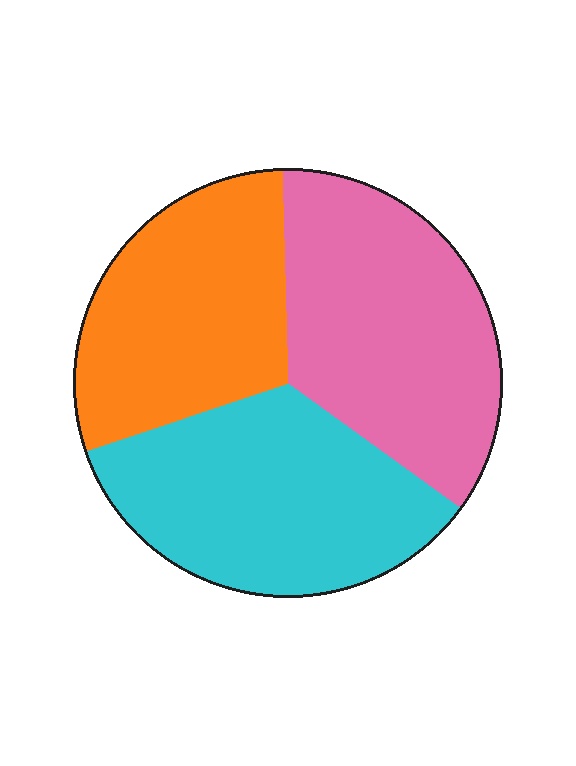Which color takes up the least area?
Orange, at roughly 30%.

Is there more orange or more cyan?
Cyan.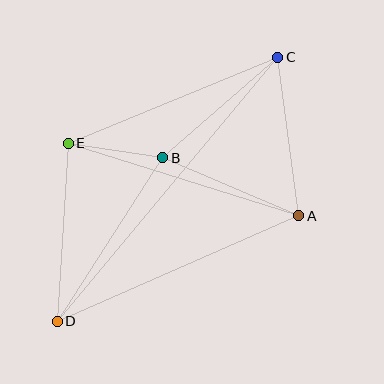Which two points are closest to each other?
Points B and E are closest to each other.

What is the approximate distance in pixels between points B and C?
The distance between B and C is approximately 153 pixels.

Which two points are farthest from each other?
Points C and D are farthest from each other.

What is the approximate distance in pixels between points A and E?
The distance between A and E is approximately 242 pixels.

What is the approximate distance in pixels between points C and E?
The distance between C and E is approximately 226 pixels.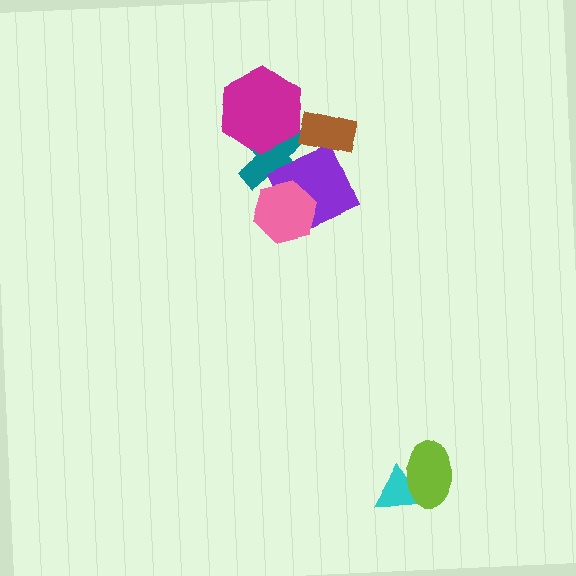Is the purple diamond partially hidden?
Yes, it is partially covered by another shape.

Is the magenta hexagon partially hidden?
No, no other shape covers it.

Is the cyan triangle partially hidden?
Yes, it is partially covered by another shape.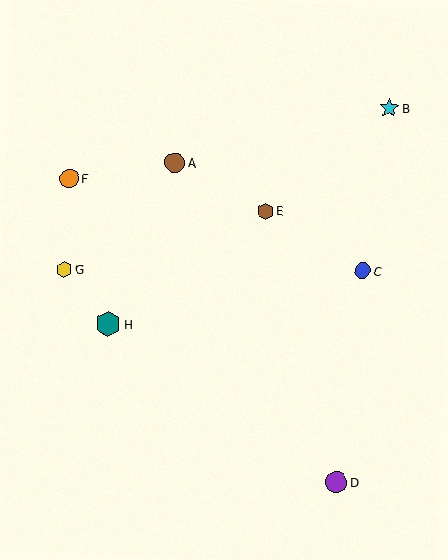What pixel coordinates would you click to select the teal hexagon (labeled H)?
Click at (108, 324) to select the teal hexagon H.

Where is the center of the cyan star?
The center of the cyan star is at (389, 108).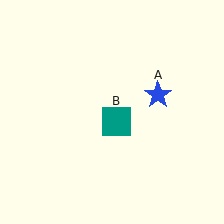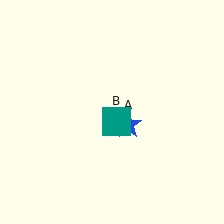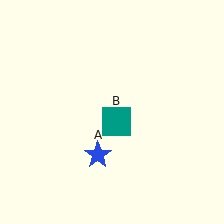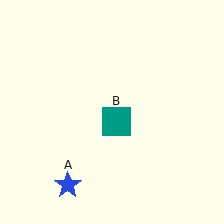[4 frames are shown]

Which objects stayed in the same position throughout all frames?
Teal square (object B) remained stationary.